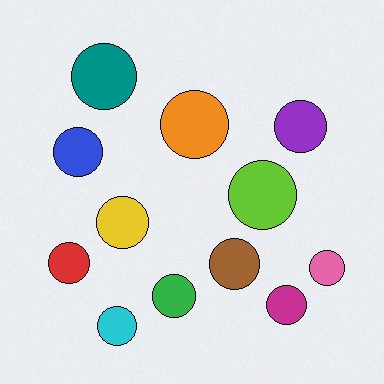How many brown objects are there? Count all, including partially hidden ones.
There is 1 brown object.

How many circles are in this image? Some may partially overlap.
There are 12 circles.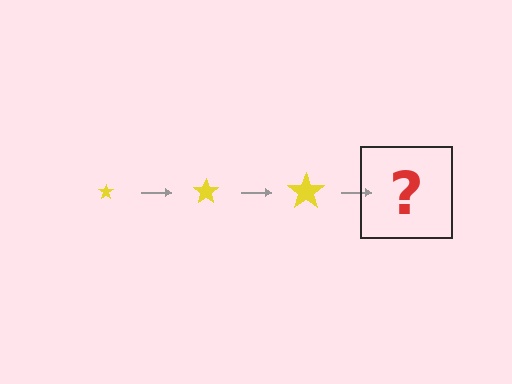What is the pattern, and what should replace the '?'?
The pattern is that the star gets progressively larger each step. The '?' should be a yellow star, larger than the previous one.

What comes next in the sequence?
The next element should be a yellow star, larger than the previous one.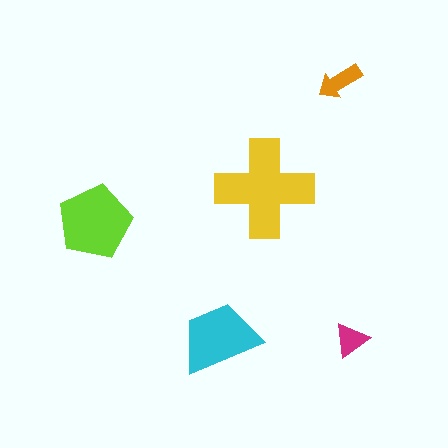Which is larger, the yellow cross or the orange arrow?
The yellow cross.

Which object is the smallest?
The magenta triangle.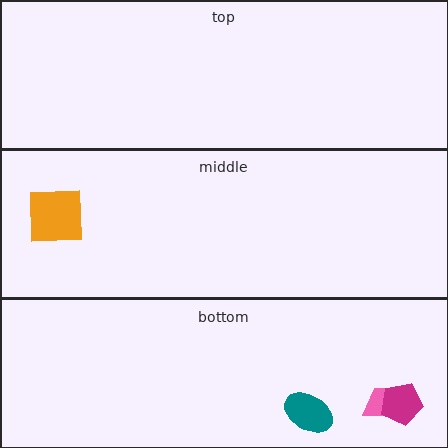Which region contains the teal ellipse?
The bottom region.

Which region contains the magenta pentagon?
The bottom region.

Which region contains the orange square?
The middle region.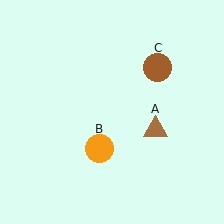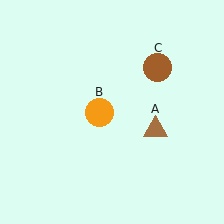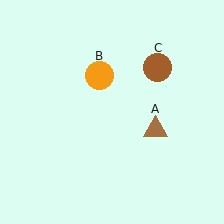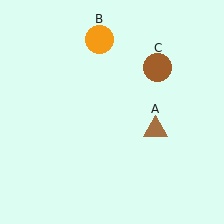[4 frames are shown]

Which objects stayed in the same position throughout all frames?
Brown triangle (object A) and brown circle (object C) remained stationary.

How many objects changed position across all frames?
1 object changed position: orange circle (object B).